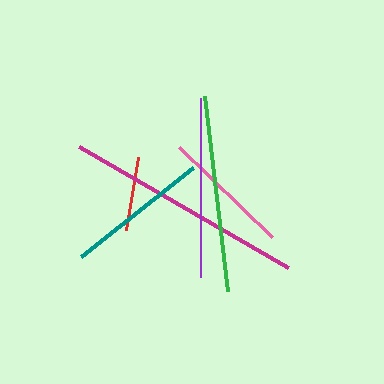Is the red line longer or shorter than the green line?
The green line is longer than the red line.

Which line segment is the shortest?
The red line is the shortest at approximately 74 pixels.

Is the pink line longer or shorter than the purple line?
The purple line is longer than the pink line.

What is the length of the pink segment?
The pink segment is approximately 129 pixels long.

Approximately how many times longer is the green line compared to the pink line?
The green line is approximately 1.5 times the length of the pink line.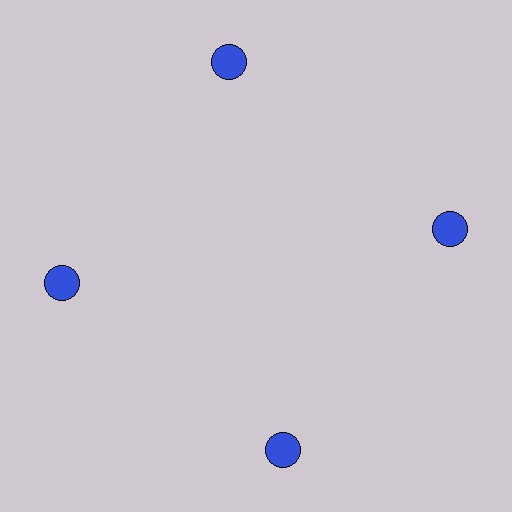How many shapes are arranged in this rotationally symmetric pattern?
There are 4 shapes, arranged in 4 groups of 1.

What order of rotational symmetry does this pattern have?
This pattern has 4-fold rotational symmetry.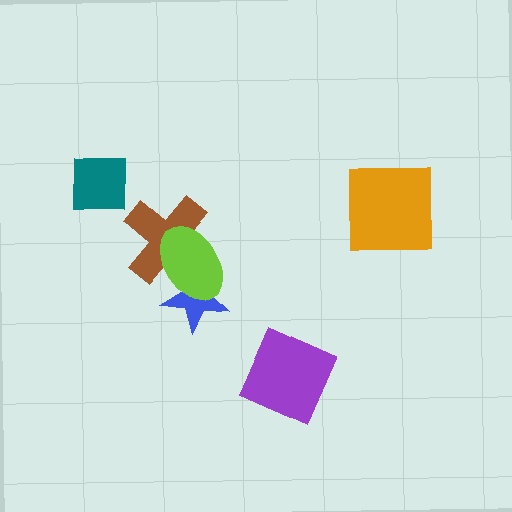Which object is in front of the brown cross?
The lime ellipse is in front of the brown cross.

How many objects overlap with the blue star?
2 objects overlap with the blue star.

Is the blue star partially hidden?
Yes, it is partially covered by another shape.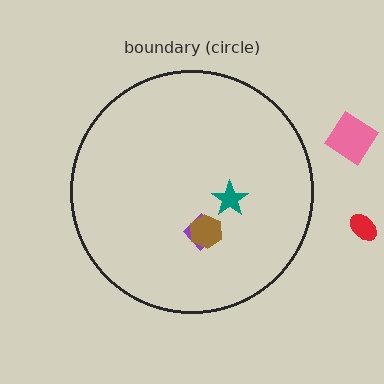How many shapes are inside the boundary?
3 inside, 2 outside.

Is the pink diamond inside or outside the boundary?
Outside.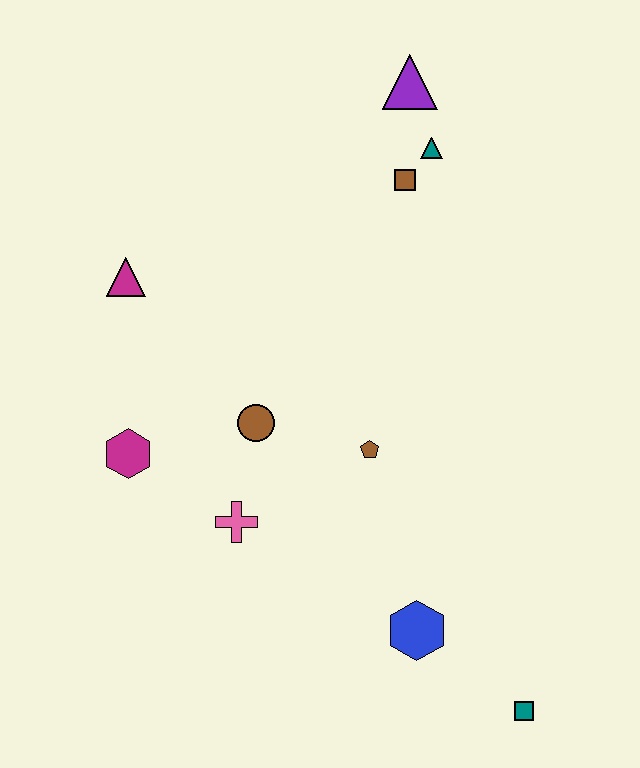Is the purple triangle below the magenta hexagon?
No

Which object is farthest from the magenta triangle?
The teal square is farthest from the magenta triangle.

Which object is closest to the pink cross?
The brown circle is closest to the pink cross.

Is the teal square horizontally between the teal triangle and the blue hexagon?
No